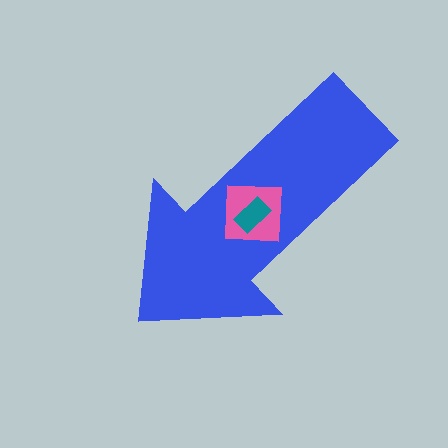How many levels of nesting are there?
3.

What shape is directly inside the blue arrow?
The pink square.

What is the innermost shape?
The teal rectangle.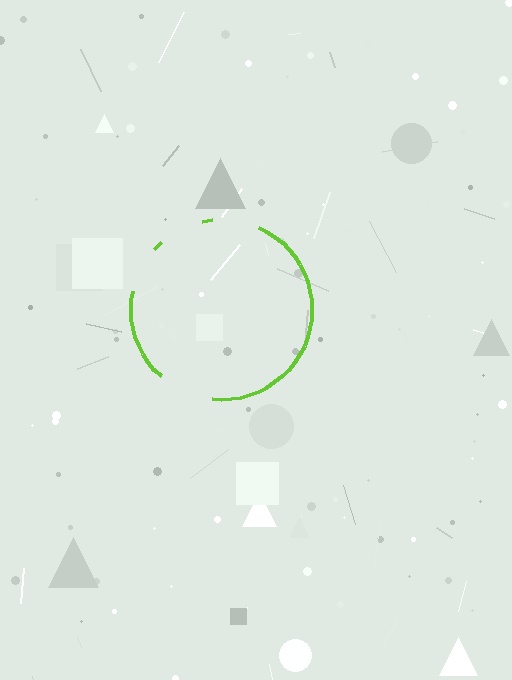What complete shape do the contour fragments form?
The contour fragments form a circle.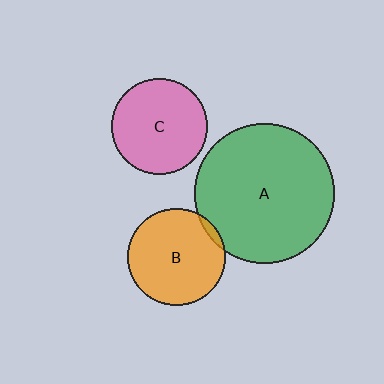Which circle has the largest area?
Circle A (green).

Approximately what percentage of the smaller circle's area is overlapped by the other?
Approximately 5%.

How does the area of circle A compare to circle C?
Approximately 2.1 times.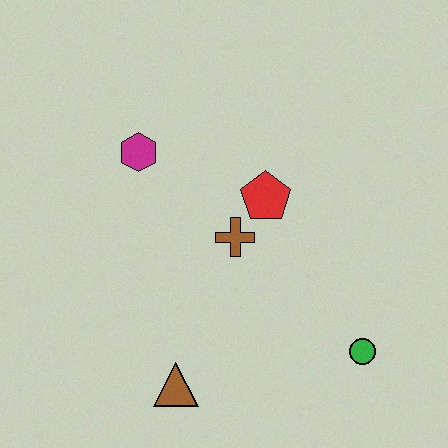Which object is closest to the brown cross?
The red pentagon is closest to the brown cross.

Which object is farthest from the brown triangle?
The magenta hexagon is farthest from the brown triangle.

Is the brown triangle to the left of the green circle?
Yes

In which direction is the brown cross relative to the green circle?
The brown cross is to the left of the green circle.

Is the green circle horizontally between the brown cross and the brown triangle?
No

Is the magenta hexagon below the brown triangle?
No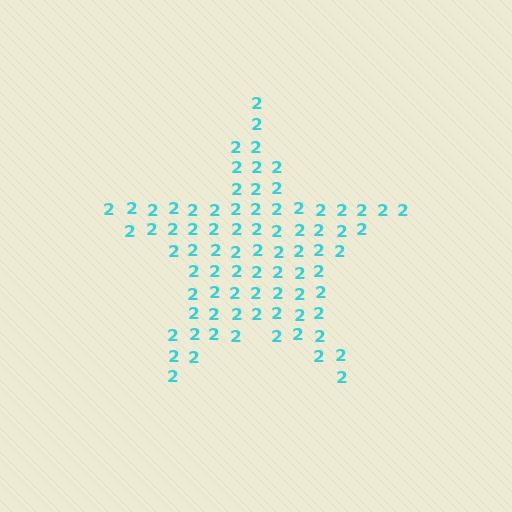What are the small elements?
The small elements are digit 2's.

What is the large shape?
The large shape is a star.